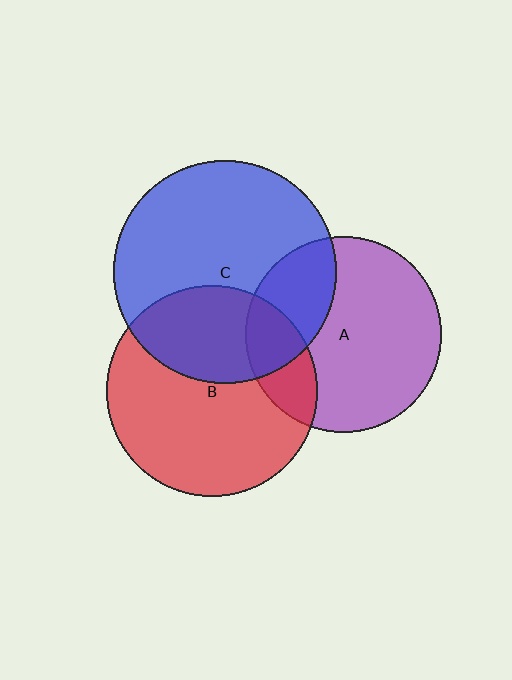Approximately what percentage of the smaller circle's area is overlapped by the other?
Approximately 30%.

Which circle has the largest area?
Circle C (blue).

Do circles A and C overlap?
Yes.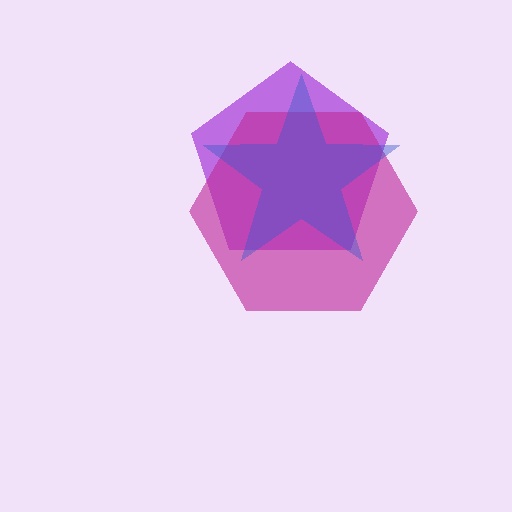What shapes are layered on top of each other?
The layered shapes are: a purple pentagon, a magenta hexagon, a blue star.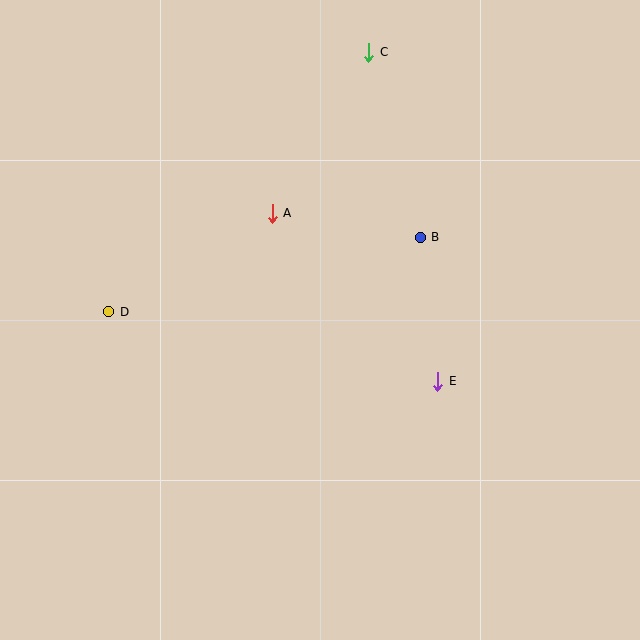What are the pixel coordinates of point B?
Point B is at (420, 237).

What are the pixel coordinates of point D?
Point D is at (109, 312).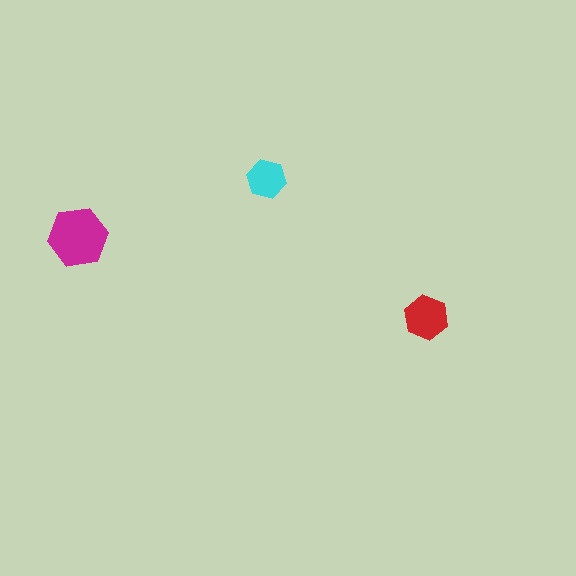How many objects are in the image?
There are 3 objects in the image.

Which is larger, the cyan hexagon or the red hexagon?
The red one.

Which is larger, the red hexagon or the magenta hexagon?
The magenta one.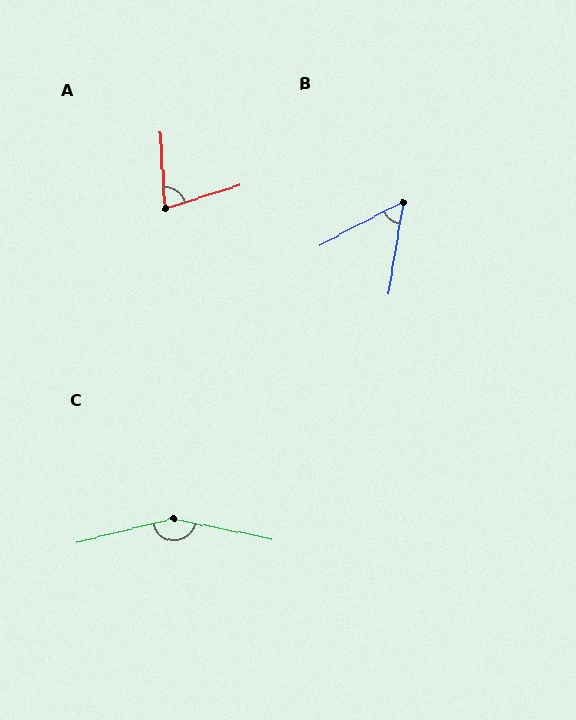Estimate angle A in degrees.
Approximately 76 degrees.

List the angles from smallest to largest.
B (53°), A (76°), C (155°).